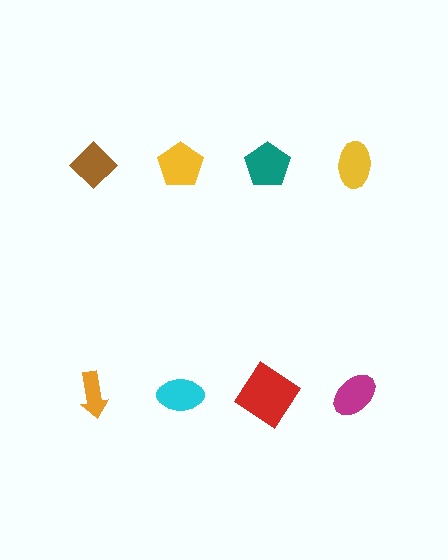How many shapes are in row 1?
4 shapes.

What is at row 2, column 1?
An orange arrow.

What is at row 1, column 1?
A brown diamond.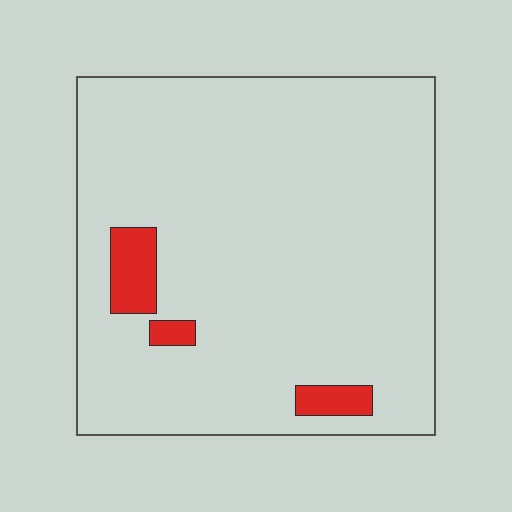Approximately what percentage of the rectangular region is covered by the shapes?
Approximately 5%.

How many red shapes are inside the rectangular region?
3.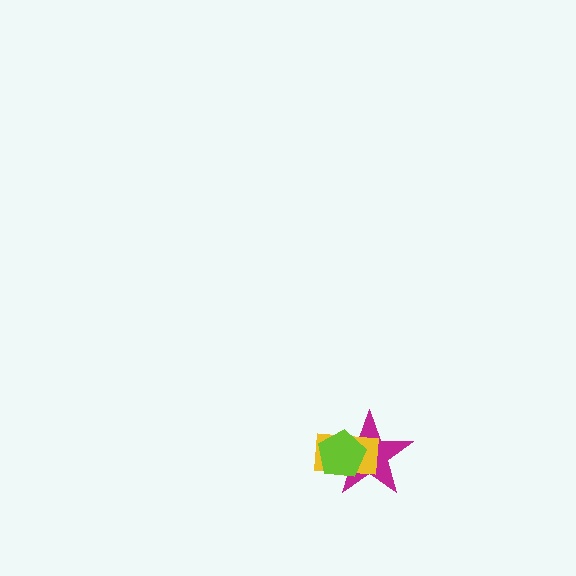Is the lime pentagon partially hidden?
No, no other shape covers it.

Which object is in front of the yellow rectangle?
The lime pentagon is in front of the yellow rectangle.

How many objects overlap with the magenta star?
2 objects overlap with the magenta star.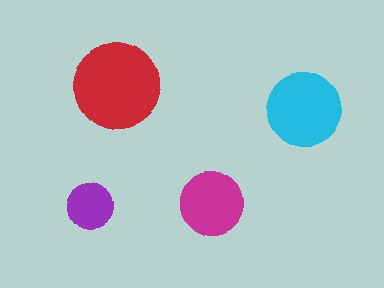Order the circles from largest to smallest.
the red one, the cyan one, the magenta one, the purple one.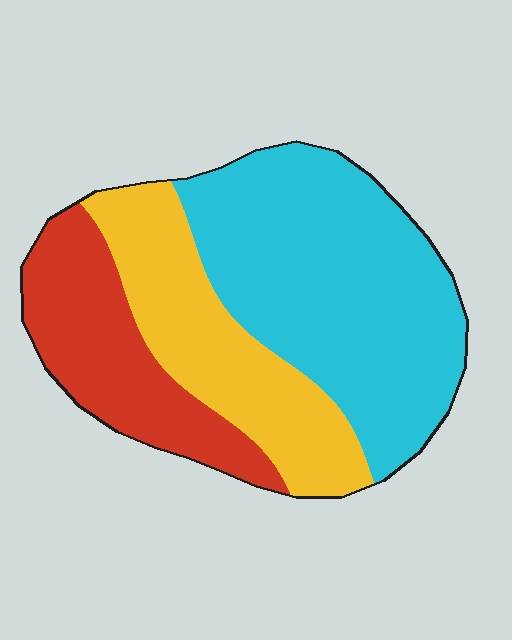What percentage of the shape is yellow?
Yellow covers about 30% of the shape.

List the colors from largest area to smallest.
From largest to smallest: cyan, yellow, red.